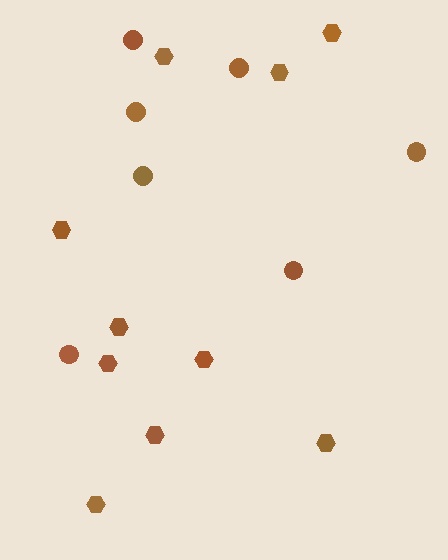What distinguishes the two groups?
There are 2 groups: one group of hexagons (10) and one group of circles (7).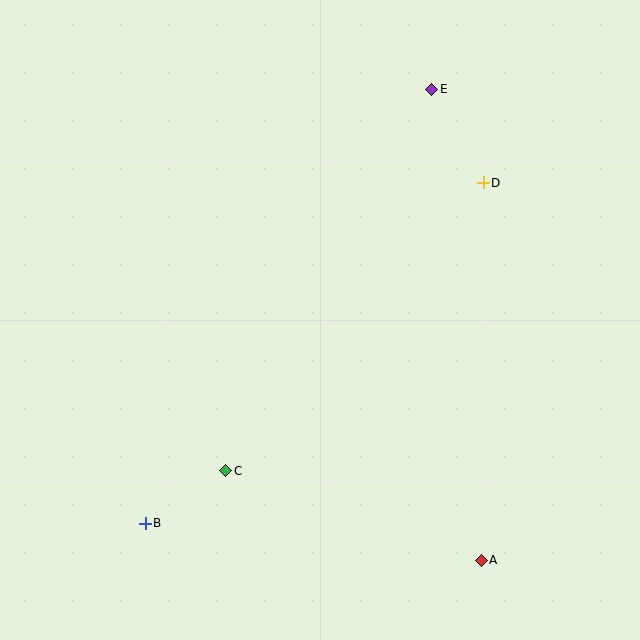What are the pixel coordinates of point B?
Point B is at (145, 523).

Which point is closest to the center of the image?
Point C at (226, 471) is closest to the center.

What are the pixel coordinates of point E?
Point E is at (432, 89).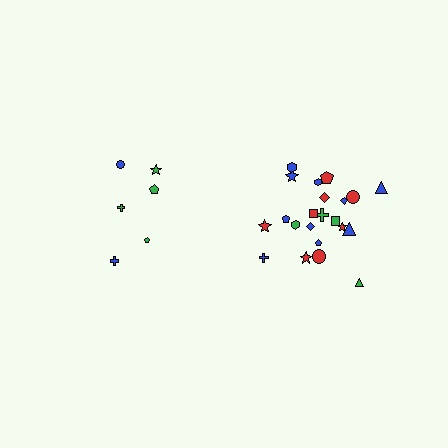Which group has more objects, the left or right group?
The right group.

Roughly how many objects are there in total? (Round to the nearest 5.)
Roughly 30 objects in total.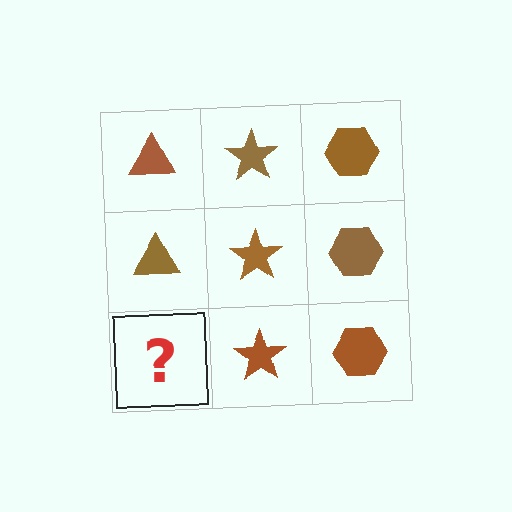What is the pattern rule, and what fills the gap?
The rule is that each column has a consistent shape. The gap should be filled with a brown triangle.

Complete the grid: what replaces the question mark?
The question mark should be replaced with a brown triangle.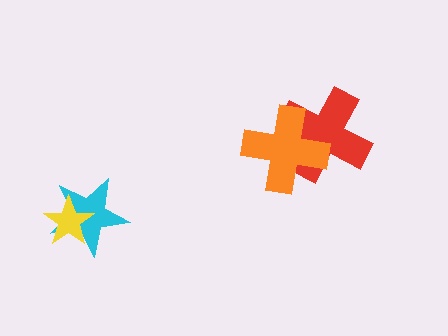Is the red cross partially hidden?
Yes, it is partially covered by another shape.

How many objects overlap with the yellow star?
1 object overlaps with the yellow star.